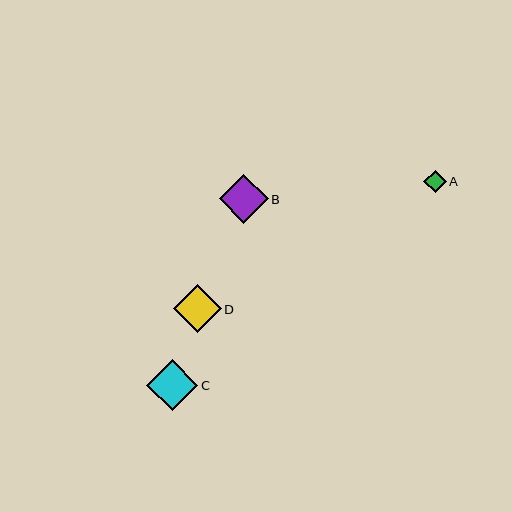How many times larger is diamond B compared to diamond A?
Diamond B is approximately 2.2 times the size of diamond A.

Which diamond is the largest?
Diamond C is the largest with a size of approximately 51 pixels.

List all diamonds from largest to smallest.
From largest to smallest: C, B, D, A.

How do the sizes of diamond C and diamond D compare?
Diamond C and diamond D are approximately the same size.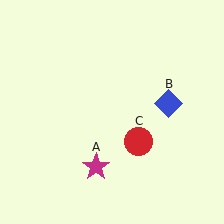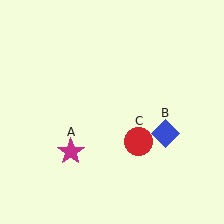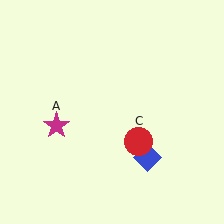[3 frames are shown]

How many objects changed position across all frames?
2 objects changed position: magenta star (object A), blue diamond (object B).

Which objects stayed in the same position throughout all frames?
Red circle (object C) remained stationary.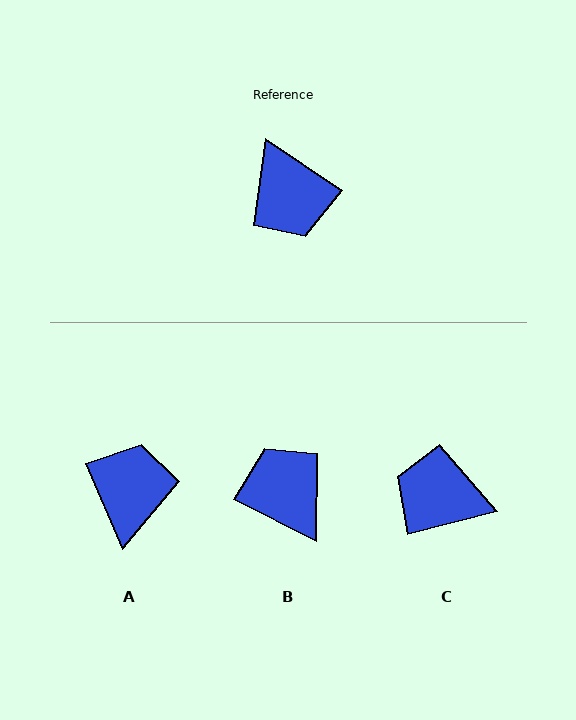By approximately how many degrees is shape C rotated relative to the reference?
Approximately 132 degrees clockwise.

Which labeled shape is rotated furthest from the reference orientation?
B, about 173 degrees away.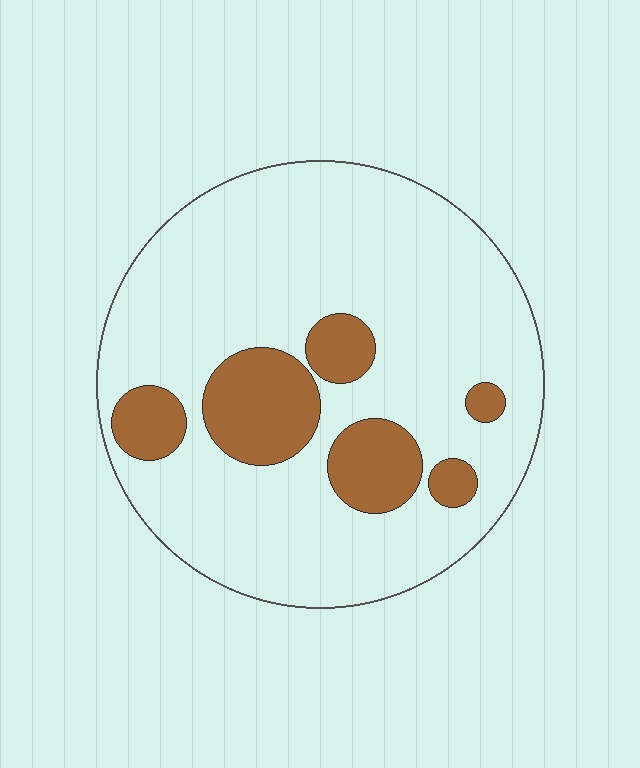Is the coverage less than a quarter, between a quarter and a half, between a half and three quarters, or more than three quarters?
Less than a quarter.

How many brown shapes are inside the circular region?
6.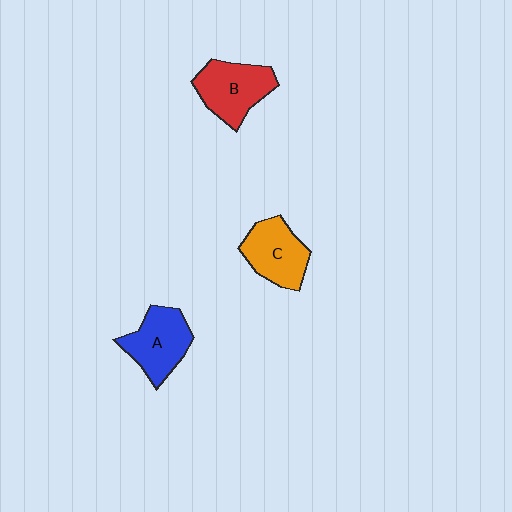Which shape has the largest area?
Shape B (red).